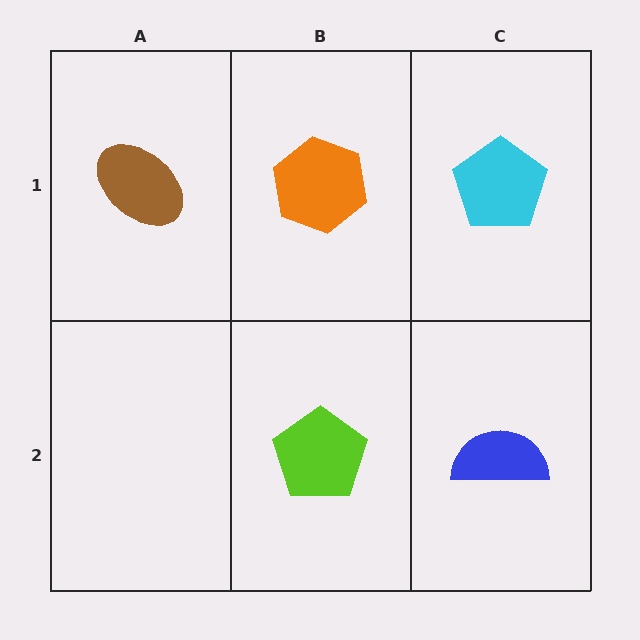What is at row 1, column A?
A brown ellipse.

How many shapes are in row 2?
2 shapes.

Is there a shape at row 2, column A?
No, that cell is empty.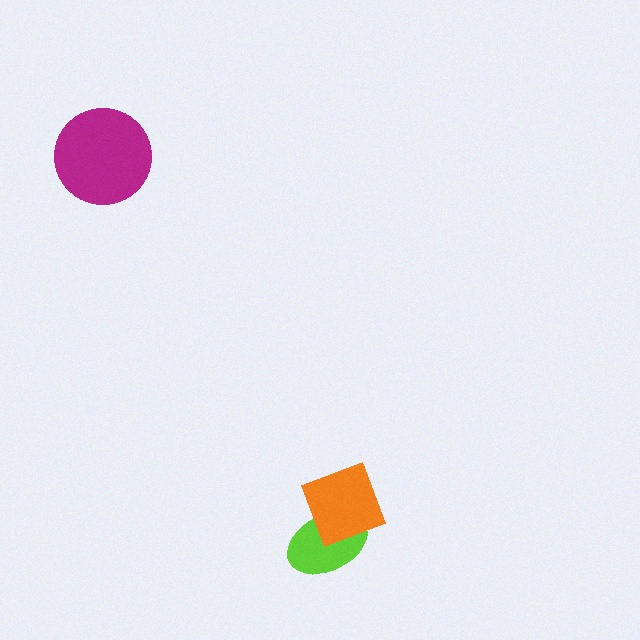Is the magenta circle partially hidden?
No, no other shape covers it.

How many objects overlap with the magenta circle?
0 objects overlap with the magenta circle.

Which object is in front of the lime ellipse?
The orange diamond is in front of the lime ellipse.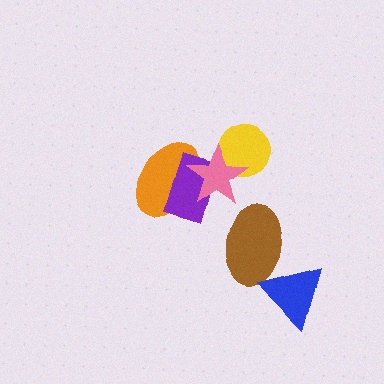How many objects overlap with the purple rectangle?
2 objects overlap with the purple rectangle.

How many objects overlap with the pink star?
3 objects overlap with the pink star.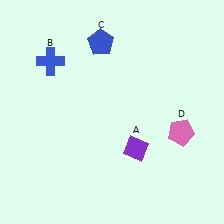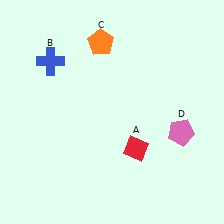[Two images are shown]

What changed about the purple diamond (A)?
In Image 1, A is purple. In Image 2, it changed to red.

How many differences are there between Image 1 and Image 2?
There are 2 differences between the two images.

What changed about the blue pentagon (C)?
In Image 1, C is blue. In Image 2, it changed to orange.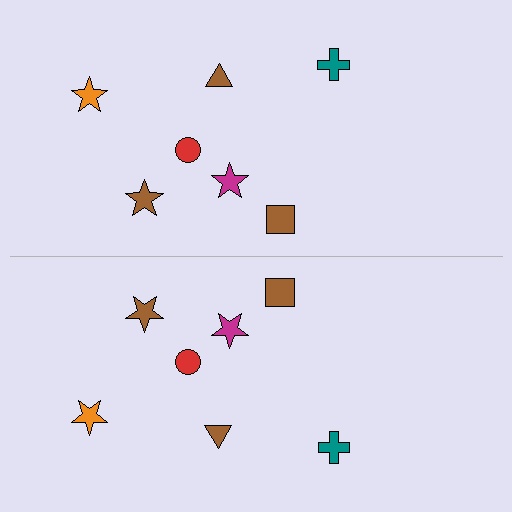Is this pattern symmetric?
Yes, this pattern has bilateral (reflection) symmetry.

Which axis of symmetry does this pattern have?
The pattern has a horizontal axis of symmetry running through the center of the image.